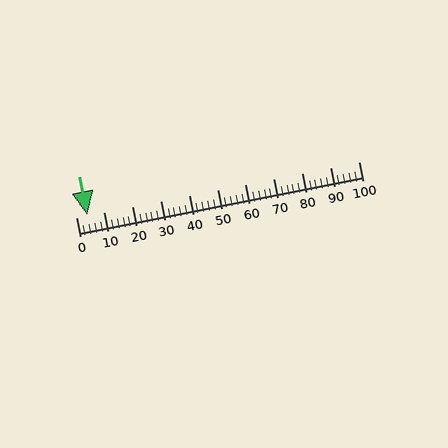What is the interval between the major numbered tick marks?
The major tick marks are spaced 10 units apart.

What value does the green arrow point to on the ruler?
The green arrow points to approximately 4.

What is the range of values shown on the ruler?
The ruler shows values from 0 to 100.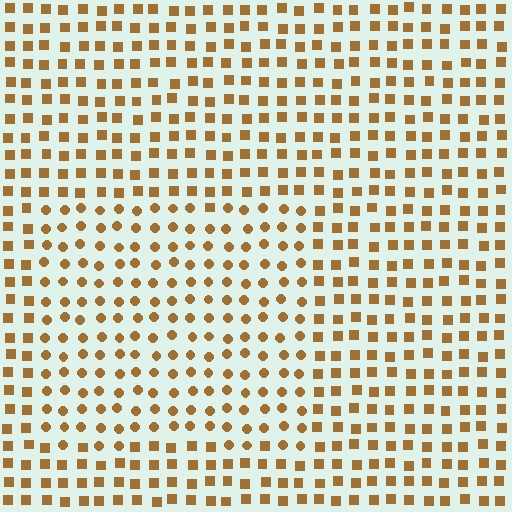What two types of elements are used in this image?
The image uses circles inside the rectangle region and squares outside it.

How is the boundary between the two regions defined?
The boundary is defined by a change in element shape: circles inside vs. squares outside. All elements share the same color and spacing.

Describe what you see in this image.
The image is filled with small brown elements arranged in a uniform grid. A rectangle-shaped region contains circles, while the surrounding area contains squares. The boundary is defined purely by the change in element shape.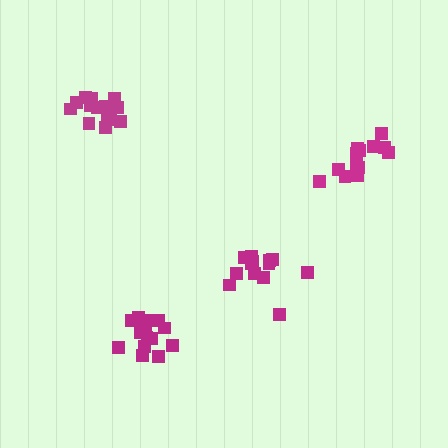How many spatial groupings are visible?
There are 4 spatial groupings.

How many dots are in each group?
Group 1: 14 dots, Group 2: 13 dots, Group 3: 14 dots, Group 4: 15 dots (56 total).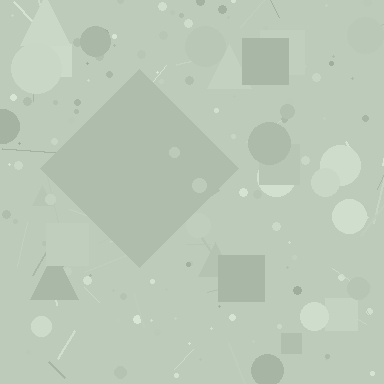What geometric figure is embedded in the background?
A diamond is embedded in the background.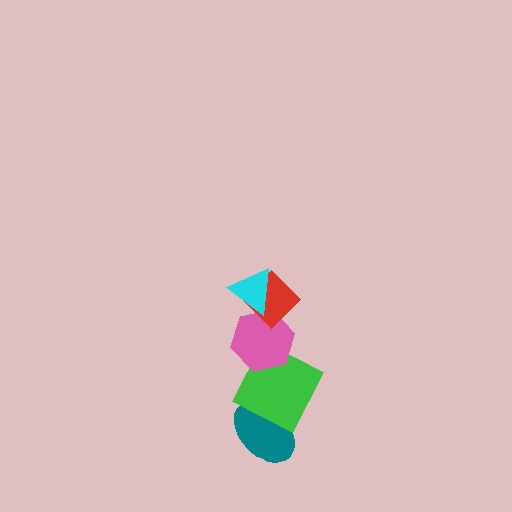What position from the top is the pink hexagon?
The pink hexagon is 3rd from the top.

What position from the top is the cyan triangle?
The cyan triangle is 1st from the top.